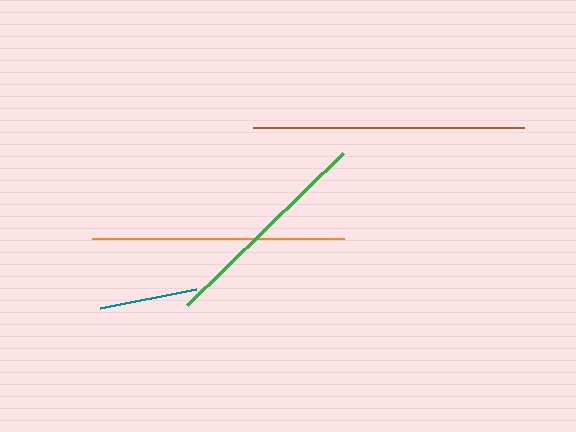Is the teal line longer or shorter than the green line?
The green line is longer than the teal line.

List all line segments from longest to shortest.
From longest to shortest: brown, orange, green, teal.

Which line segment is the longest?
The brown line is the longest at approximately 272 pixels.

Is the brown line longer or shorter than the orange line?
The brown line is longer than the orange line.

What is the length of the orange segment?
The orange segment is approximately 252 pixels long.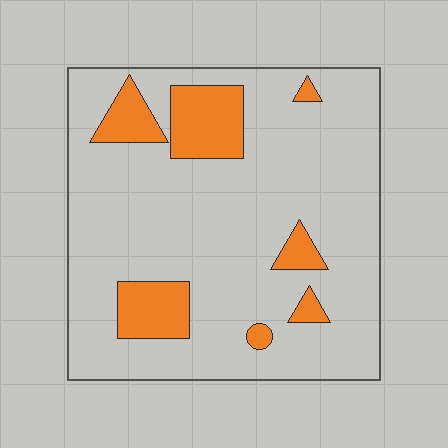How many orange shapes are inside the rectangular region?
7.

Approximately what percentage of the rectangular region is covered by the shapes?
Approximately 15%.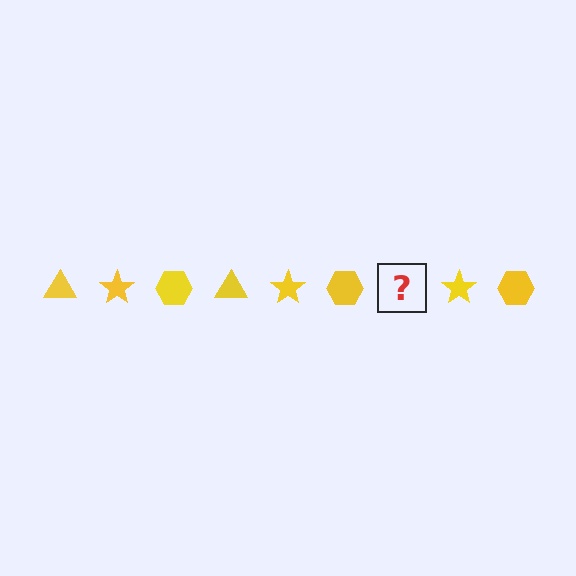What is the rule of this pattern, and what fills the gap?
The rule is that the pattern cycles through triangle, star, hexagon shapes in yellow. The gap should be filled with a yellow triangle.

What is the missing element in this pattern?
The missing element is a yellow triangle.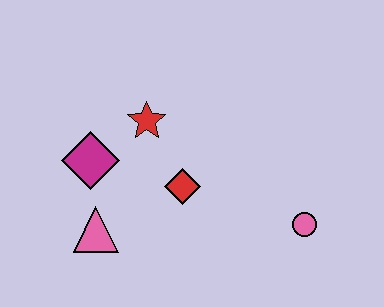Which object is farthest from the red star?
The pink circle is farthest from the red star.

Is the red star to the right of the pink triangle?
Yes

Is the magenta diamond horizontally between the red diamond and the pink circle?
No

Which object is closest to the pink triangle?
The magenta diamond is closest to the pink triangle.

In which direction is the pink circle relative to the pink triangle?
The pink circle is to the right of the pink triangle.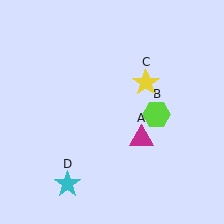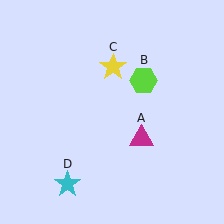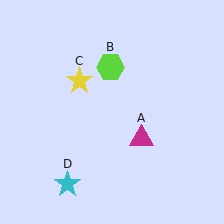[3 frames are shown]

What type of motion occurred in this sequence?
The lime hexagon (object B), yellow star (object C) rotated counterclockwise around the center of the scene.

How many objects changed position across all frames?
2 objects changed position: lime hexagon (object B), yellow star (object C).